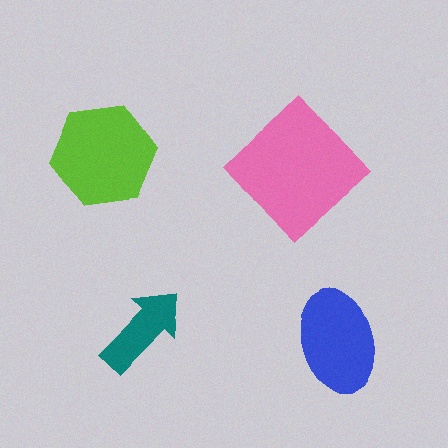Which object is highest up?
The lime hexagon is topmost.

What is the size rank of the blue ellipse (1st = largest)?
3rd.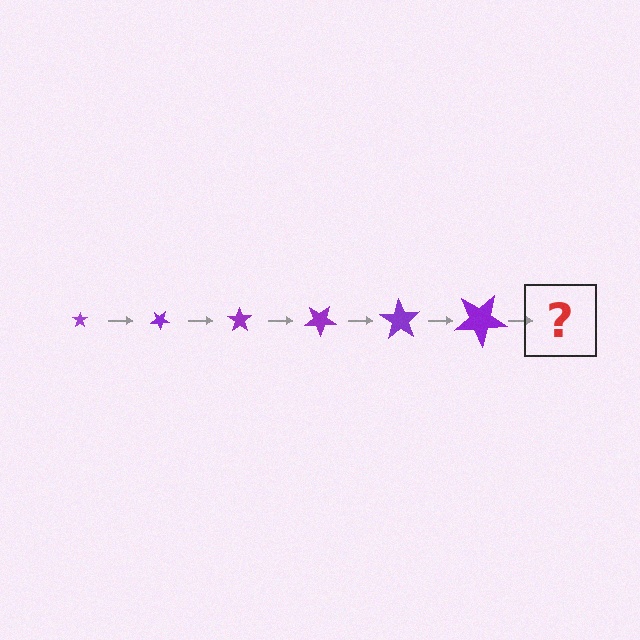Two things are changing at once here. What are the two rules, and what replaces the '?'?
The two rules are that the star grows larger each step and it rotates 35 degrees each step. The '?' should be a star, larger than the previous one and rotated 210 degrees from the start.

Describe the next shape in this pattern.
It should be a star, larger than the previous one and rotated 210 degrees from the start.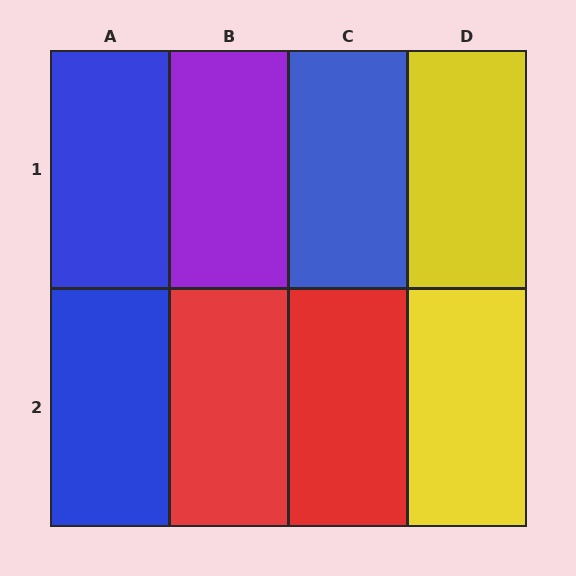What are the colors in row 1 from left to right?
Blue, purple, blue, yellow.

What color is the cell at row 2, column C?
Red.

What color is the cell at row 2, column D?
Yellow.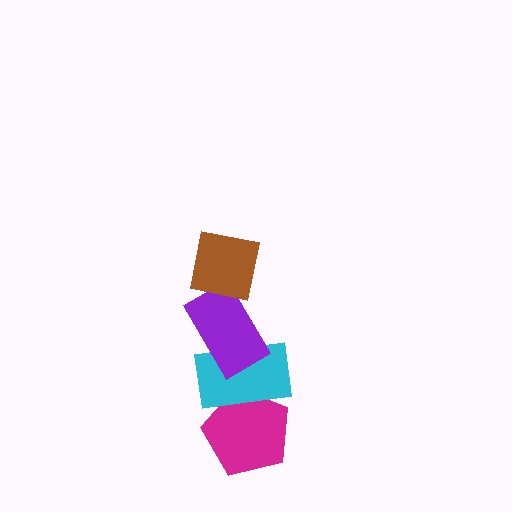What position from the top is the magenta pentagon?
The magenta pentagon is 4th from the top.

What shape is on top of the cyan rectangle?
The purple rectangle is on top of the cyan rectangle.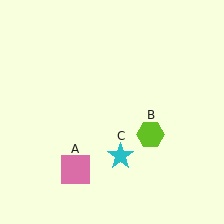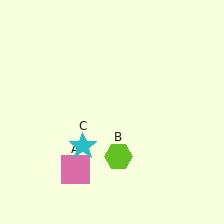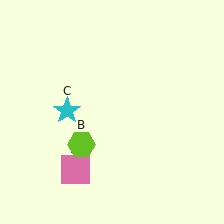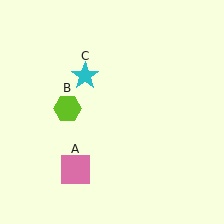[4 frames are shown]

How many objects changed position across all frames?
2 objects changed position: lime hexagon (object B), cyan star (object C).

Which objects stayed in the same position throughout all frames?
Pink square (object A) remained stationary.